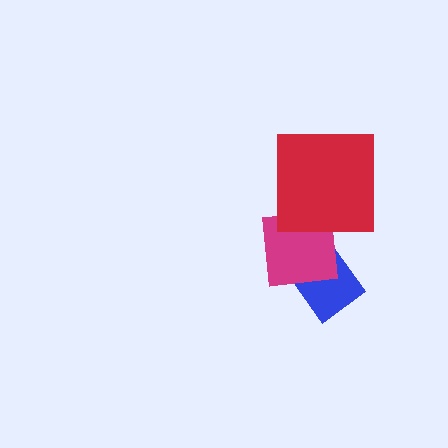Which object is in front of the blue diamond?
The magenta square is in front of the blue diamond.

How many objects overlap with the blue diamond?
1 object overlaps with the blue diamond.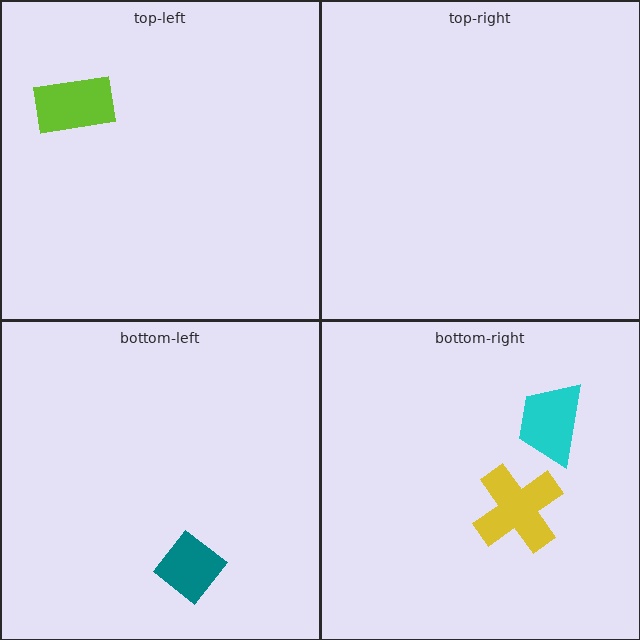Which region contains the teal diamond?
The bottom-left region.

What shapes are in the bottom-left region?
The teal diamond.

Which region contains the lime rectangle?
The top-left region.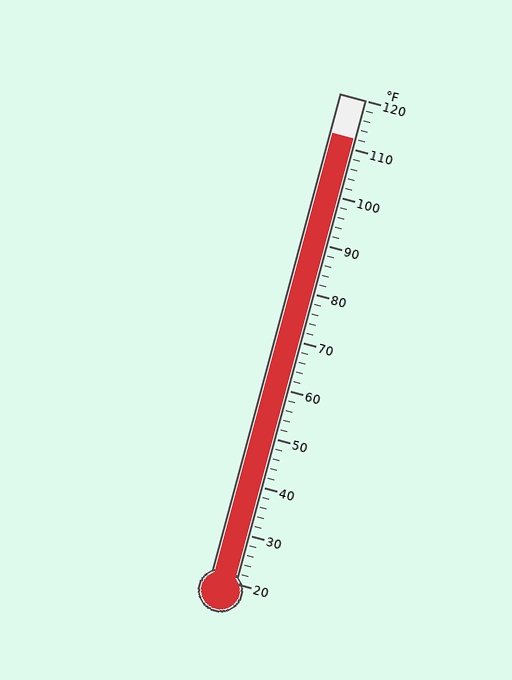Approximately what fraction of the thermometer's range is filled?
The thermometer is filled to approximately 90% of its range.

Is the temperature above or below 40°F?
The temperature is above 40°F.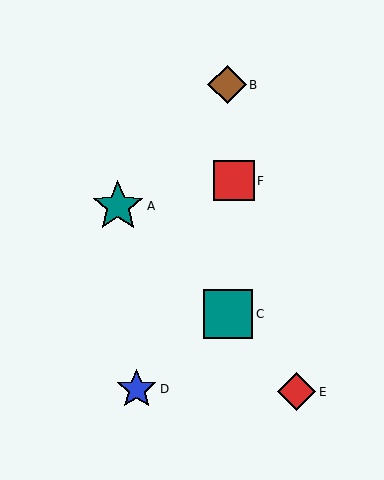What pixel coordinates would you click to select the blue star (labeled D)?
Click at (137, 389) to select the blue star D.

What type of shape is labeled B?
Shape B is a brown diamond.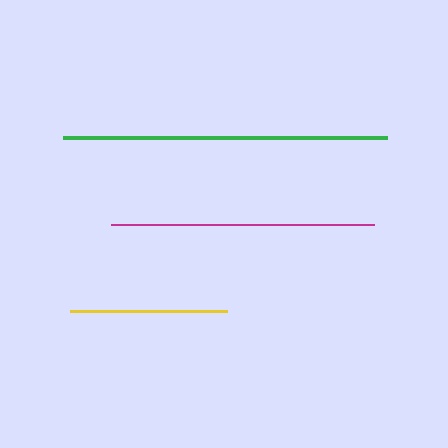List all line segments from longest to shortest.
From longest to shortest: green, magenta, yellow.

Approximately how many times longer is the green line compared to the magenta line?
The green line is approximately 1.2 times the length of the magenta line.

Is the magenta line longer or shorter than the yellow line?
The magenta line is longer than the yellow line.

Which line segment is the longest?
The green line is the longest at approximately 324 pixels.